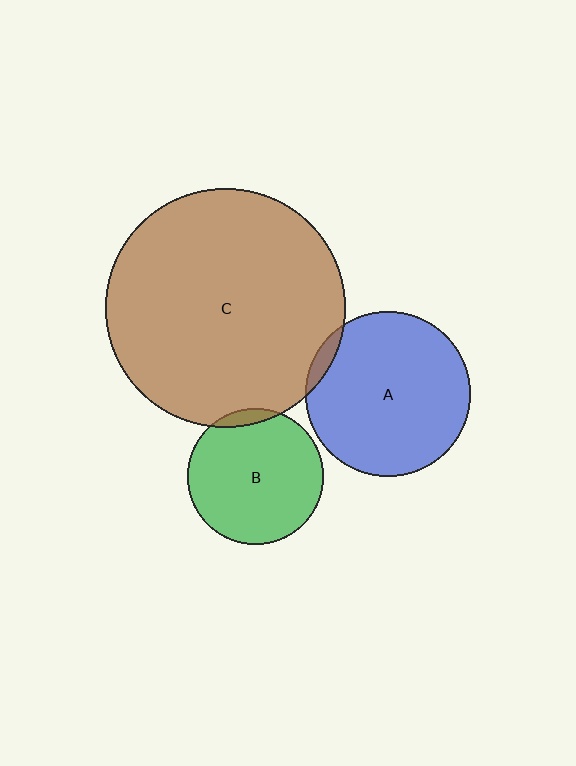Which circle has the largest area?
Circle C (brown).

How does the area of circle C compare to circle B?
Approximately 3.1 times.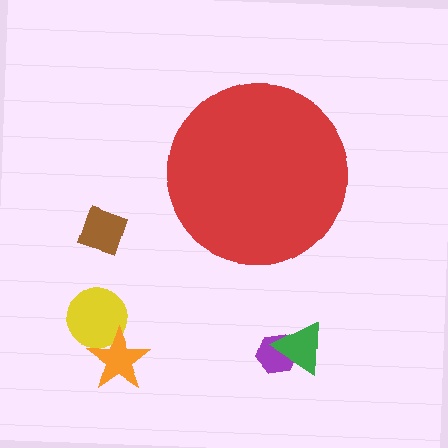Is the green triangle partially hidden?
No, the green triangle is fully visible.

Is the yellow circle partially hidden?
No, the yellow circle is fully visible.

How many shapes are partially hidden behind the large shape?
0 shapes are partially hidden.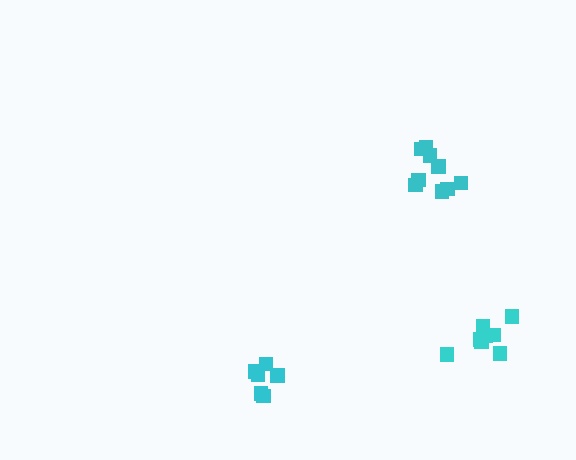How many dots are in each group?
Group 1: 6 dots, Group 2: 9 dots, Group 3: 8 dots (23 total).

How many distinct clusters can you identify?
There are 3 distinct clusters.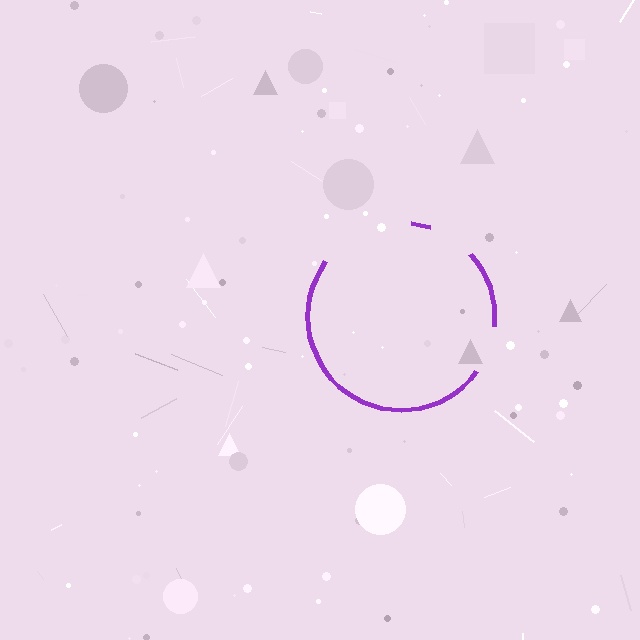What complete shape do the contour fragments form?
The contour fragments form a circle.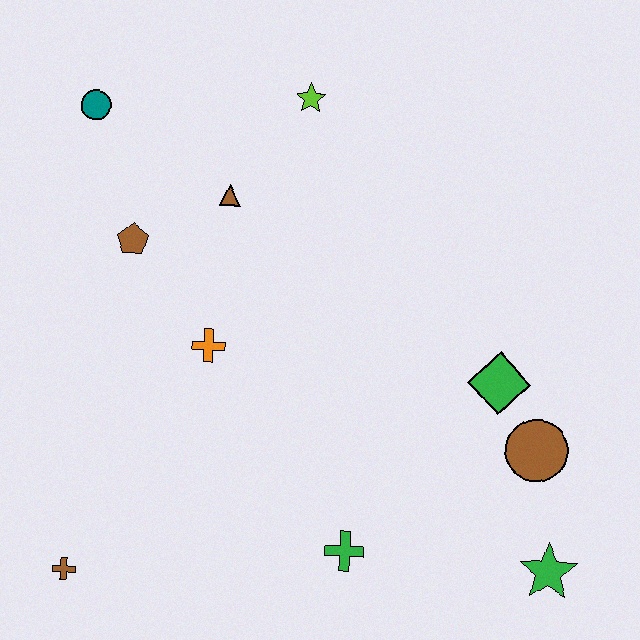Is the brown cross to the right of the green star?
No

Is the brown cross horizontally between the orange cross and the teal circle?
No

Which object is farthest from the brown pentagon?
The green star is farthest from the brown pentagon.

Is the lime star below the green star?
No